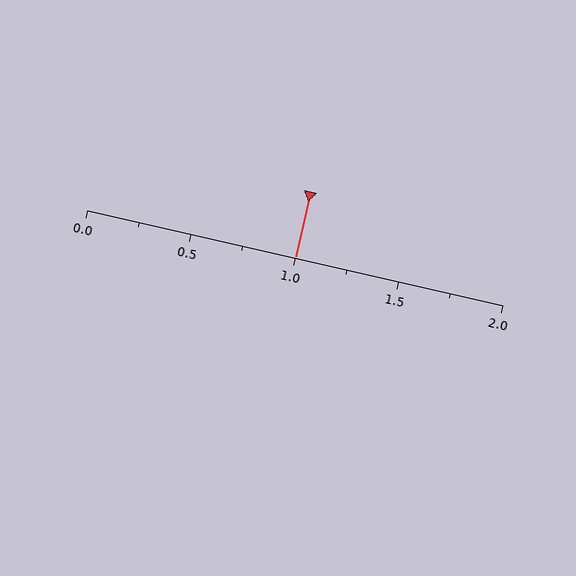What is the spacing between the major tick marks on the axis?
The major ticks are spaced 0.5 apart.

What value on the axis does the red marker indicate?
The marker indicates approximately 1.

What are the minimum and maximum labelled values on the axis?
The axis runs from 0.0 to 2.0.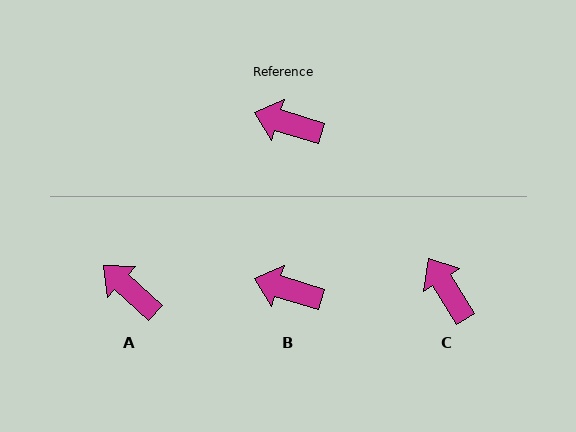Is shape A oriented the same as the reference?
No, it is off by about 26 degrees.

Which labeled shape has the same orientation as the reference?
B.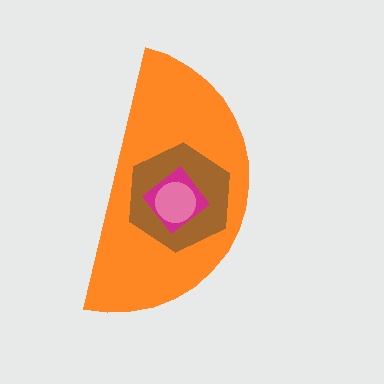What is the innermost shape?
The pink circle.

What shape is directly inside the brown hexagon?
The magenta diamond.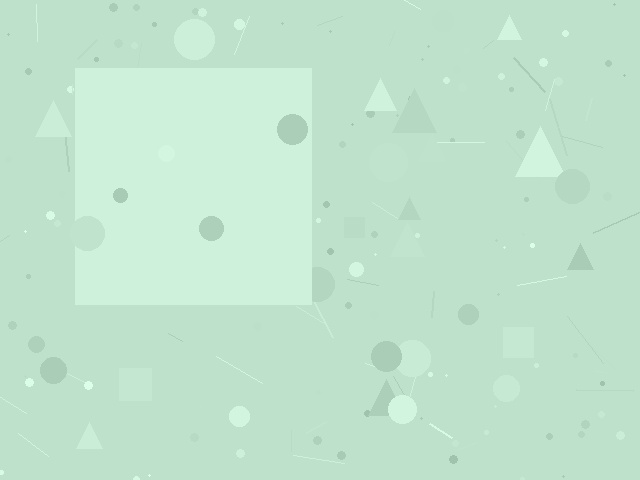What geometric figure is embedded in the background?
A square is embedded in the background.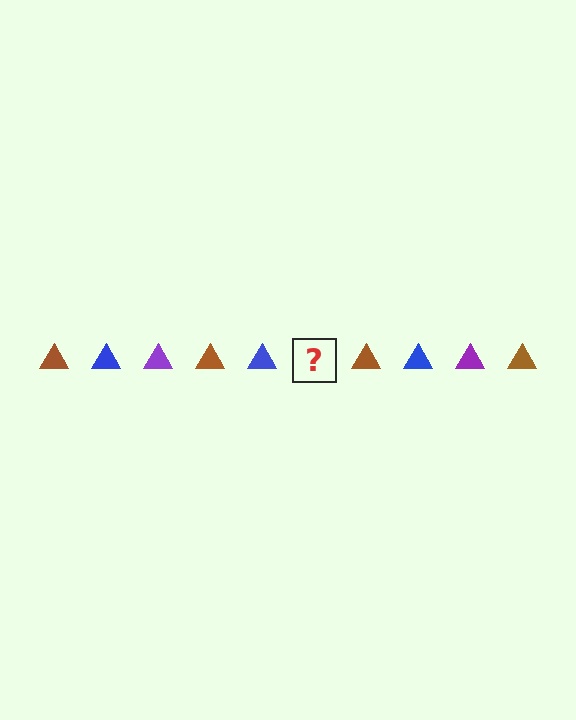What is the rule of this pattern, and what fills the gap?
The rule is that the pattern cycles through brown, blue, purple triangles. The gap should be filled with a purple triangle.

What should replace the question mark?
The question mark should be replaced with a purple triangle.